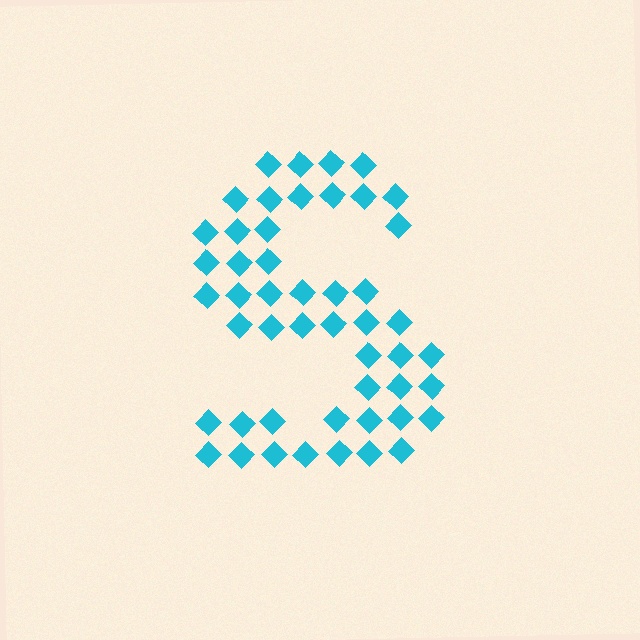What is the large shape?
The large shape is the letter S.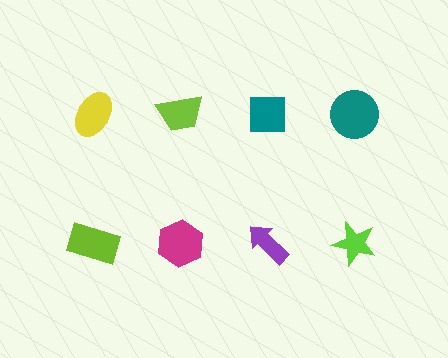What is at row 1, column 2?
A lime trapezoid.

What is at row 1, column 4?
A teal circle.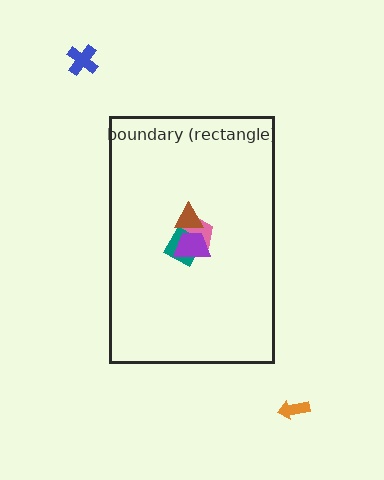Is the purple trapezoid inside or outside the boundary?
Inside.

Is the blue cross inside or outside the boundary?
Outside.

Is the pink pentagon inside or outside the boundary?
Inside.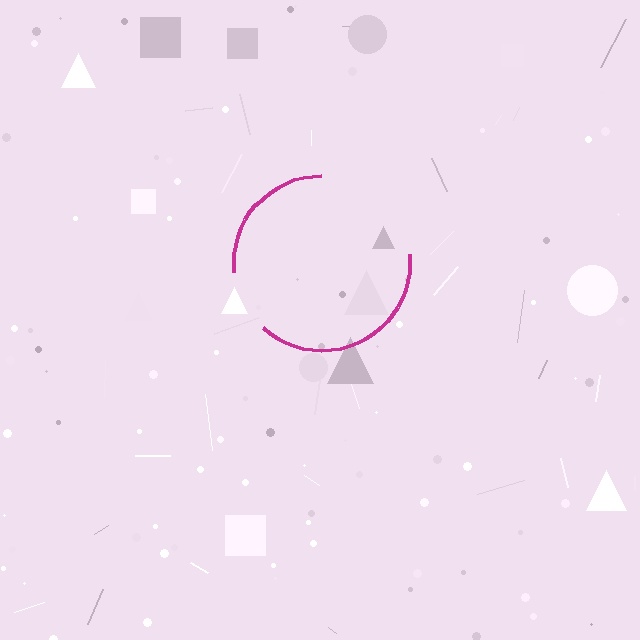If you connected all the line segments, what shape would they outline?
They would outline a circle.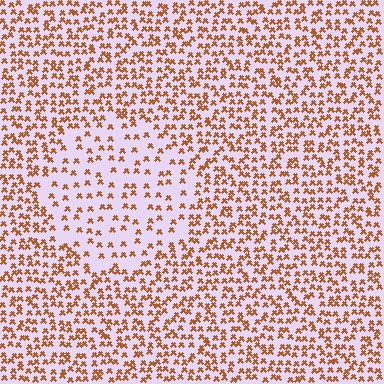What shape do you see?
I see a circle.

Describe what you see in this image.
The image contains small brown elements arranged at two different densities. A circle-shaped region is visible where the elements are less densely packed than the surrounding area.